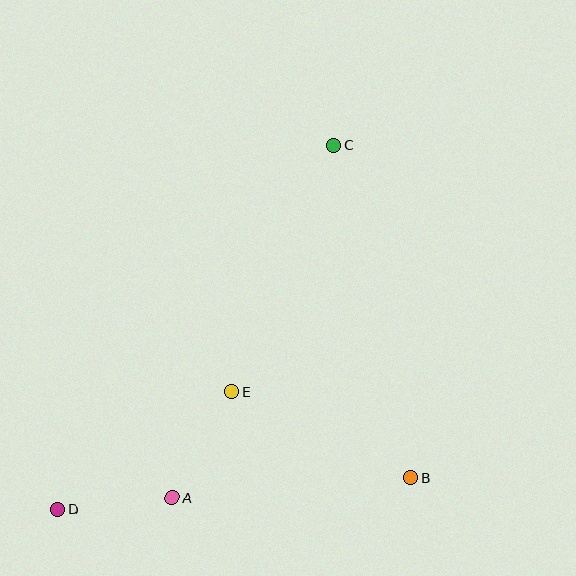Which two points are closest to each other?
Points A and D are closest to each other.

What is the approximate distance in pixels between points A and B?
The distance between A and B is approximately 239 pixels.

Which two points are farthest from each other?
Points C and D are farthest from each other.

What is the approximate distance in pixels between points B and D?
The distance between B and D is approximately 354 pixels.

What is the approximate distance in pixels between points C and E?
The distance between C and E is approximately 267 pixels.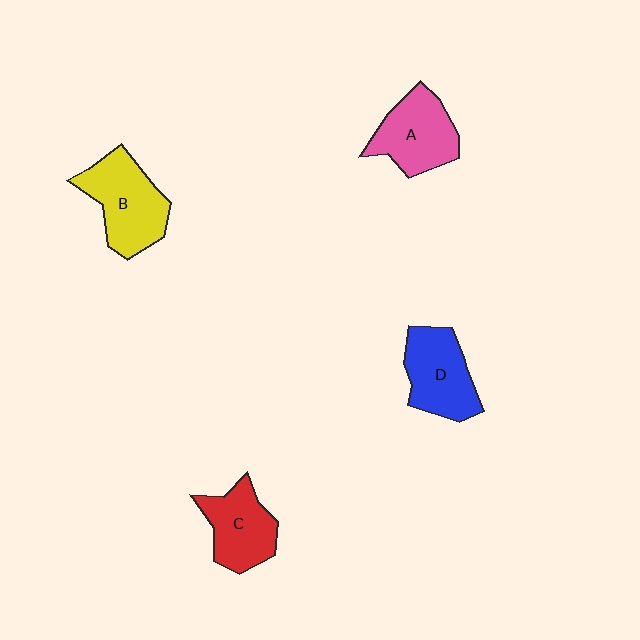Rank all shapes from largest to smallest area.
From largest to smallest: B (yellow), D (blue), A (pink), C (red).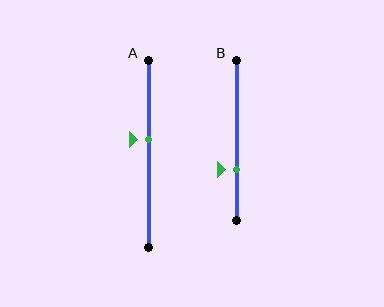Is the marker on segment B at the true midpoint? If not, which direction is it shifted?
No, the marker on segment B is shifted downward by about 18% of the segment length.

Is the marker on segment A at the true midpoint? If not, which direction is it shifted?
No, the marker on segment A is shifted upward by about 8% of the segment length.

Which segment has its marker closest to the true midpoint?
Segment A has its marker closest to the true midpoint.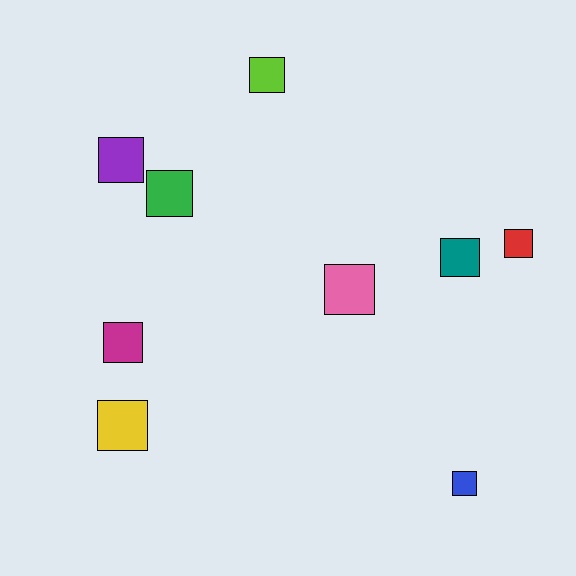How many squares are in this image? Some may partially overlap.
There are 9 squares.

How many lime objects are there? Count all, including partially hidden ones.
There is 1 lime object.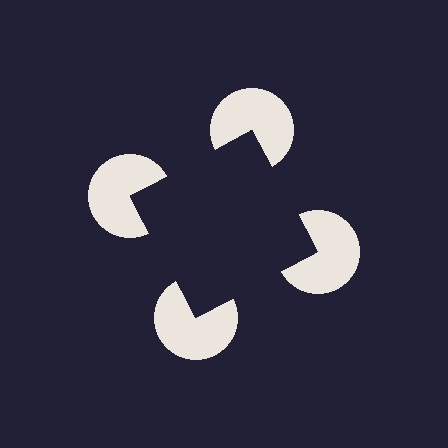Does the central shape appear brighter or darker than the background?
It typically appears slightly darker than the background, even though no actual brightness change is drawn.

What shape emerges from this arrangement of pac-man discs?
An illusory square — its edges are inferred from the aligned wedge cuts in the pac-man discs, not physically drawn.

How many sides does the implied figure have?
4 sides.